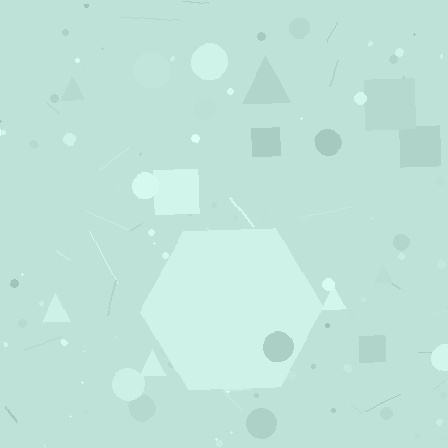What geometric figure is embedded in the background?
A hexagon is embedded in the background.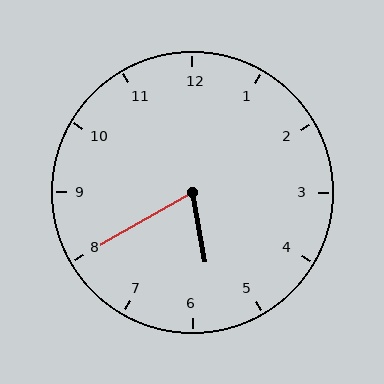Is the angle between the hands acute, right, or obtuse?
It is acute.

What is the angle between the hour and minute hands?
Approximately 70 degrees.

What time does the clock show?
5:40.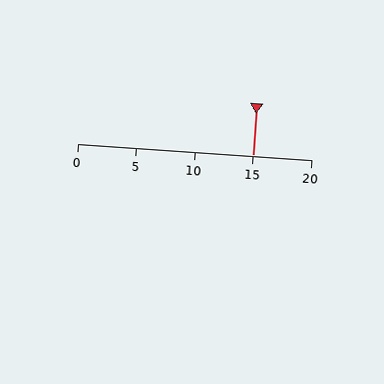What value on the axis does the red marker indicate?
The marker indicates approximately 15.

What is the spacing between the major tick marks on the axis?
The major ticks are spaced 5 apart.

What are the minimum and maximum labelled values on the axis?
The axis runs from 0 to 20.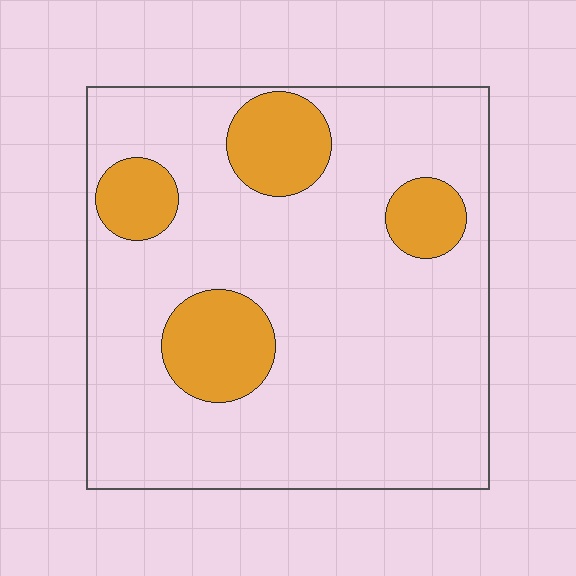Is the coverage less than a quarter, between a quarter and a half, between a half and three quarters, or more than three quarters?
Less than a quarter.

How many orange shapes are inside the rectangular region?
4.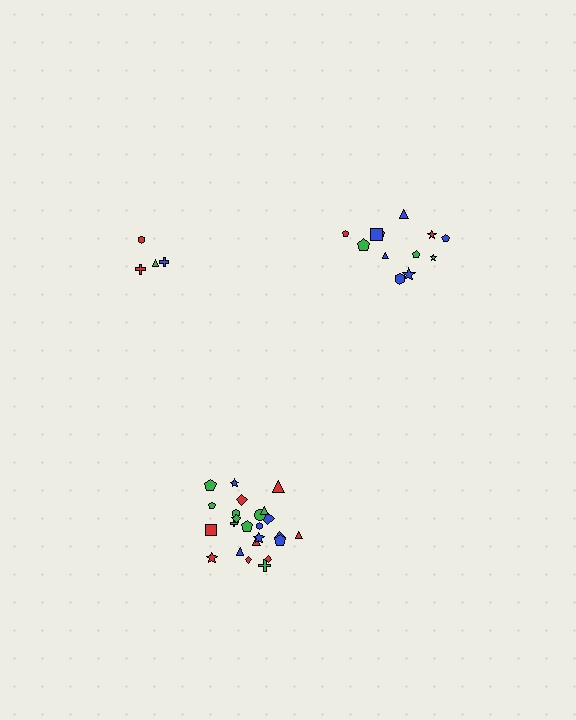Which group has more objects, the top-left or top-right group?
The top-right group.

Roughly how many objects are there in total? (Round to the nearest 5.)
Roughly 40 objects in total.